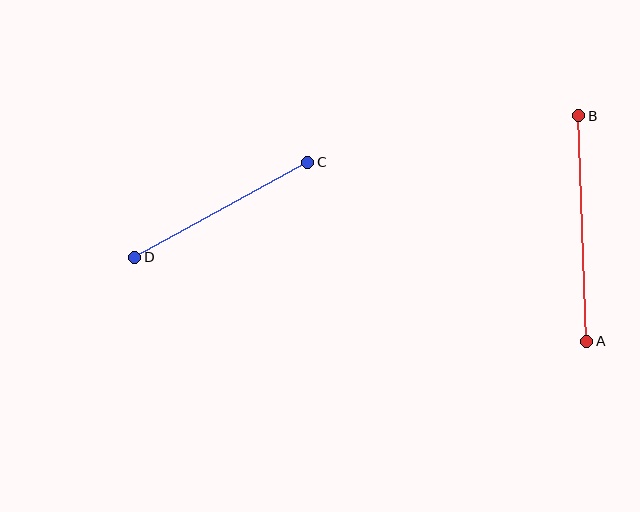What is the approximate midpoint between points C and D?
The midpoint is at approximately (221, 210) pixels.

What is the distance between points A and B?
The distance is approximately 225 pixels.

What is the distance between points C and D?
The distance is approximately 197 pixels.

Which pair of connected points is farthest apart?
Points A and B are farthest apart.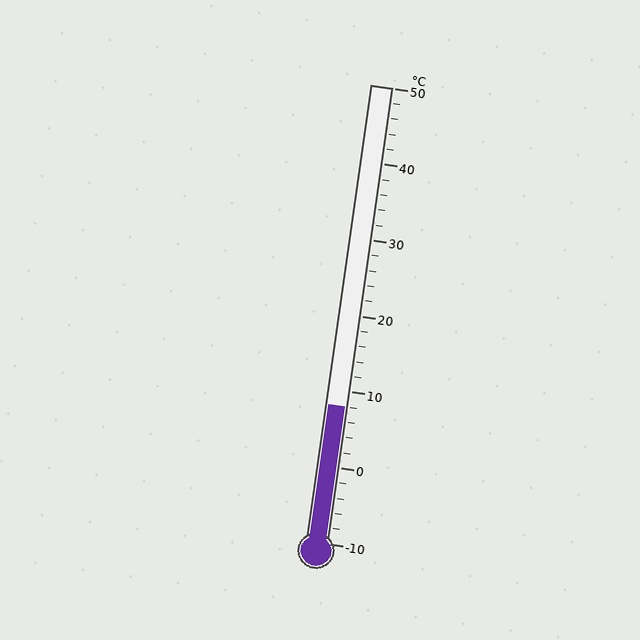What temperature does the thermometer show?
The thermometer shows approximately 8°C.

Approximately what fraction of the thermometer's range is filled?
The thermometer is filled to approximately 30% of its range.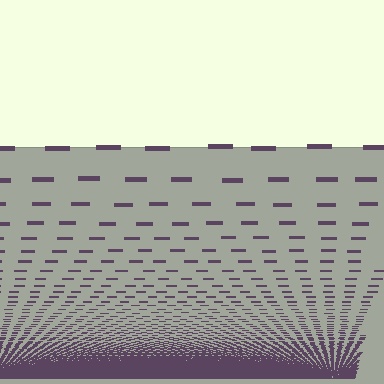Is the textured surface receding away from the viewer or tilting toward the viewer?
The surface appears to tilt toward the viewer. Texture elements get larger and sparser toward the top.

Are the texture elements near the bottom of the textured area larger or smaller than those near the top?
Smaller. The gradient is inverted — elements near the bottom are smaller and denser.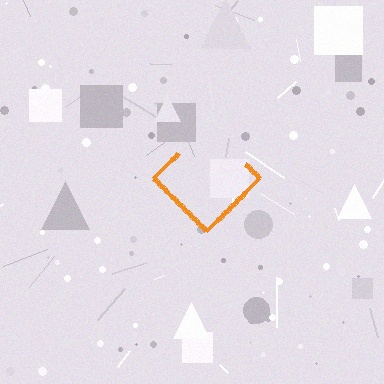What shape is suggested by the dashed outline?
The dashed outline suggests a diamond.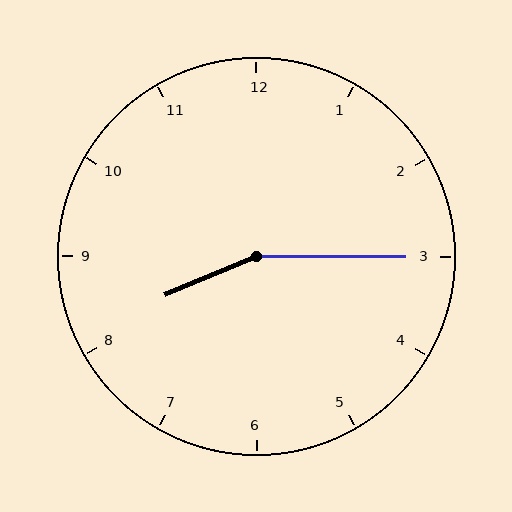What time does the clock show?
8:15.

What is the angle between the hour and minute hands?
Approximately 158 degrees.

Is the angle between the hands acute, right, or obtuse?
It is obtuse.